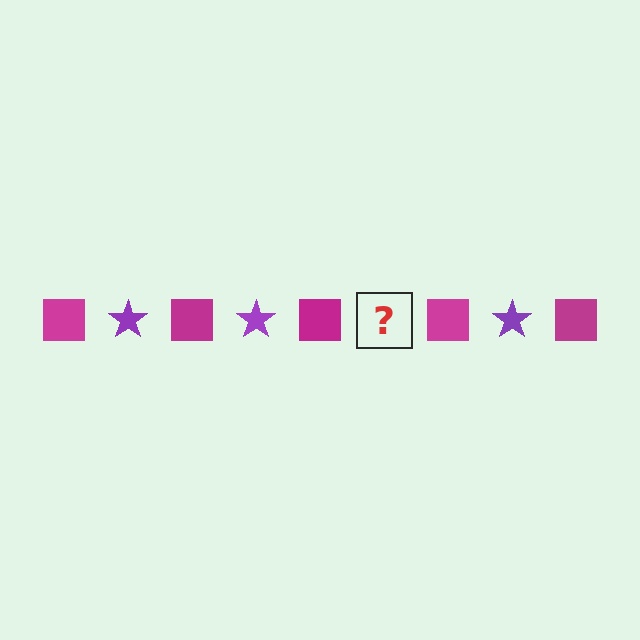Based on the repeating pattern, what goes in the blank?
The blank should be a purple star.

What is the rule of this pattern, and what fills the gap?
The rule is that the pattern alternates between magenta square and purple star. The gap should be filled with a purple star.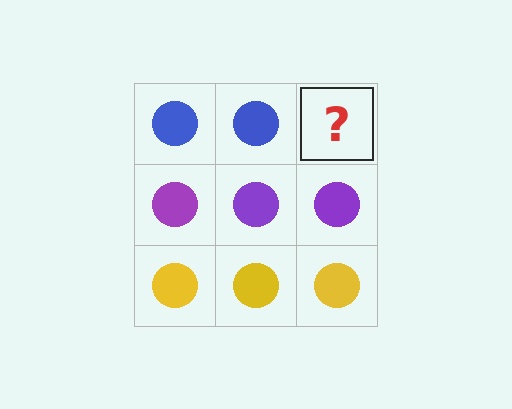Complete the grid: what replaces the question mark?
The question mark should be replaced with a blue circle.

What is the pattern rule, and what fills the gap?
The rule is that each row has a consistent color. The gap should be filled with a blue circle.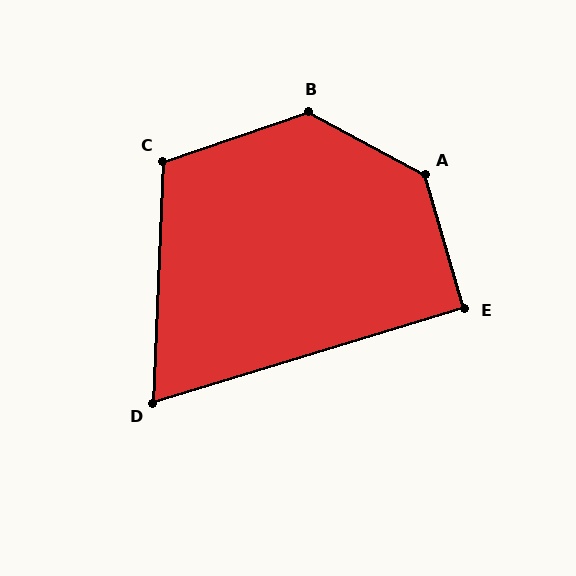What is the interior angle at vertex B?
Approximately 132 degrees (obtuse).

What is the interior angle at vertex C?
Approximately 111 degrees (obtuse).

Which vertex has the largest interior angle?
A, at approximately 135 degrees.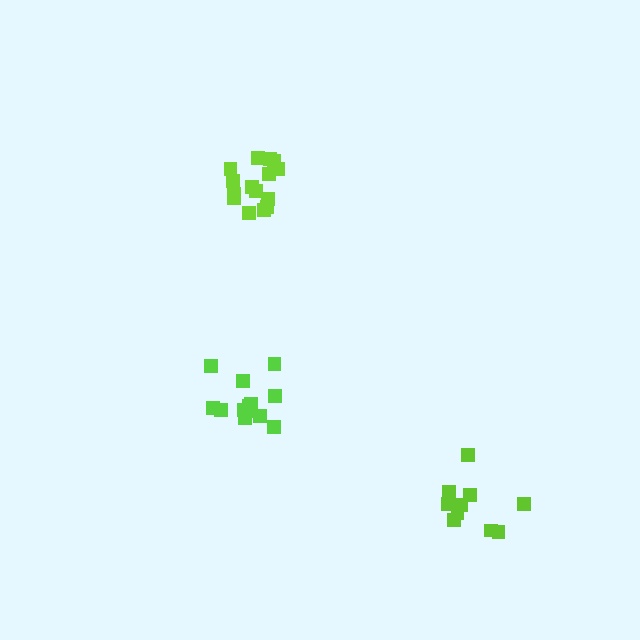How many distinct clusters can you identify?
There are 3 distinct clusters.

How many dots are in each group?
Group 1: 10 dots, Group 2: 15 dots, Group 3: 13 dots (38 total).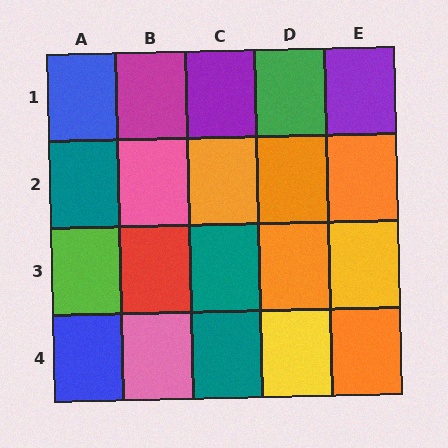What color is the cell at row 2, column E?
Orange.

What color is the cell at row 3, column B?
Red.